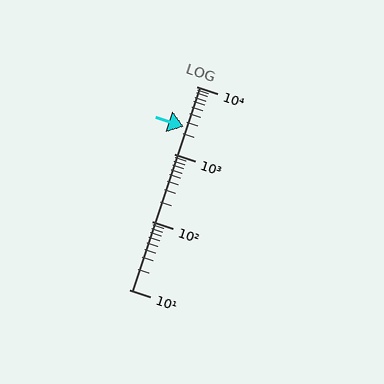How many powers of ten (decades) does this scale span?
The scale spans 3 decades, from 10 to 10000.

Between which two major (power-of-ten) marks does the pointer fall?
The pointer is between 1000 and 10000.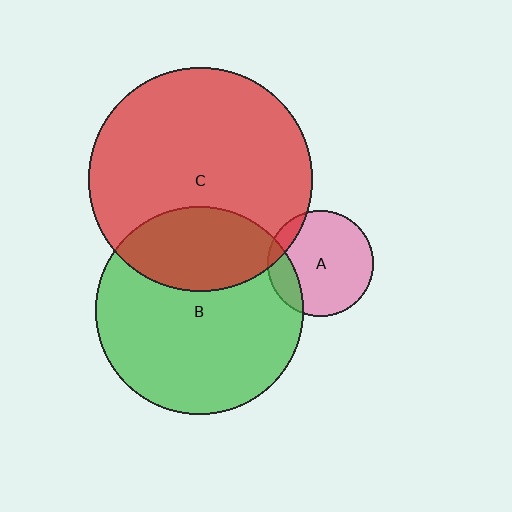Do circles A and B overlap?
Yes.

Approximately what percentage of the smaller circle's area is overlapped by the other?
Approximately 15%.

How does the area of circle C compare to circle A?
Approximately 4.4 times.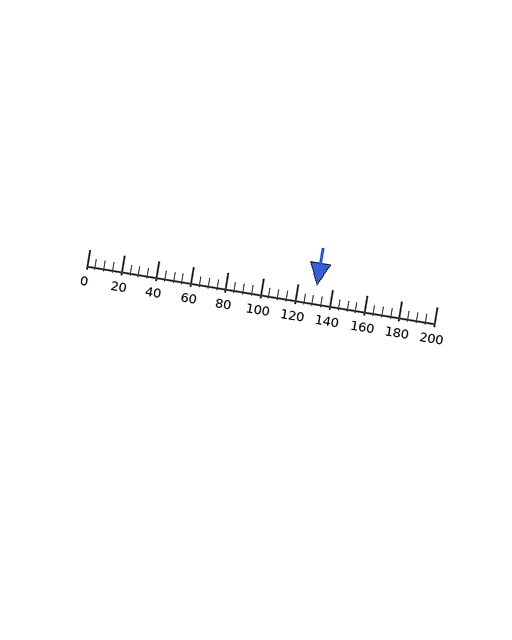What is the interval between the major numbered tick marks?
The major tick marks are spaced 20 units apart.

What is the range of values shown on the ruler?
The ruler shows values from 0 to 200.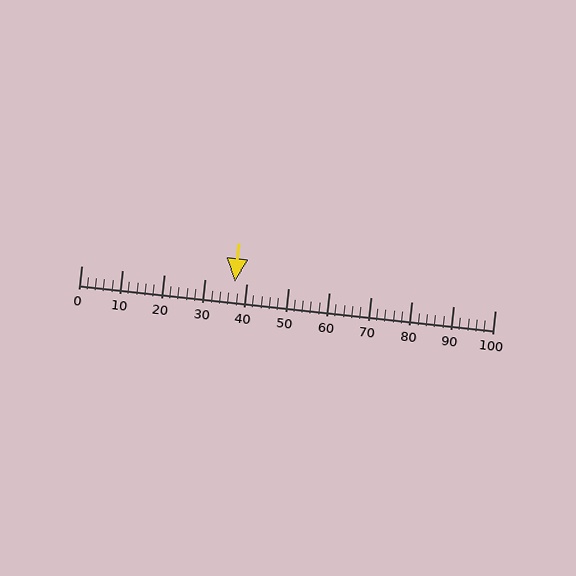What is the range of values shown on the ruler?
The ruler shows values from 0 to 100.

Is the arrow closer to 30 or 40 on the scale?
The arrow is closer to 40.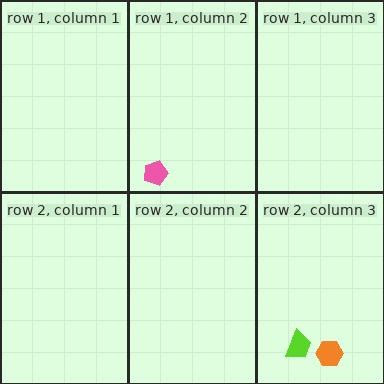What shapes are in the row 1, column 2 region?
The pink pentagon.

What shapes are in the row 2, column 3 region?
The orange hexagon, the lime trapezoid.